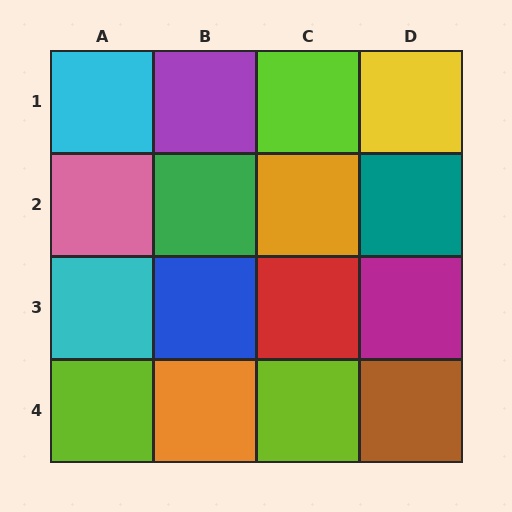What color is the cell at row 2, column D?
Teal.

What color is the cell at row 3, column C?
Red.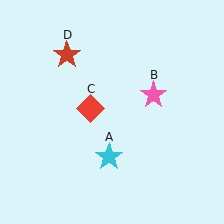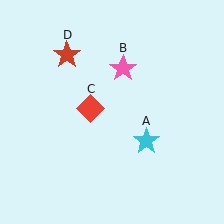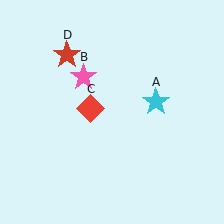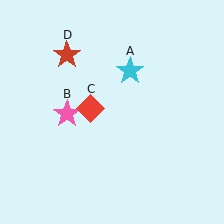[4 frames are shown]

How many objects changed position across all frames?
2 objects changed position: cyan star (object A), pink star (object B).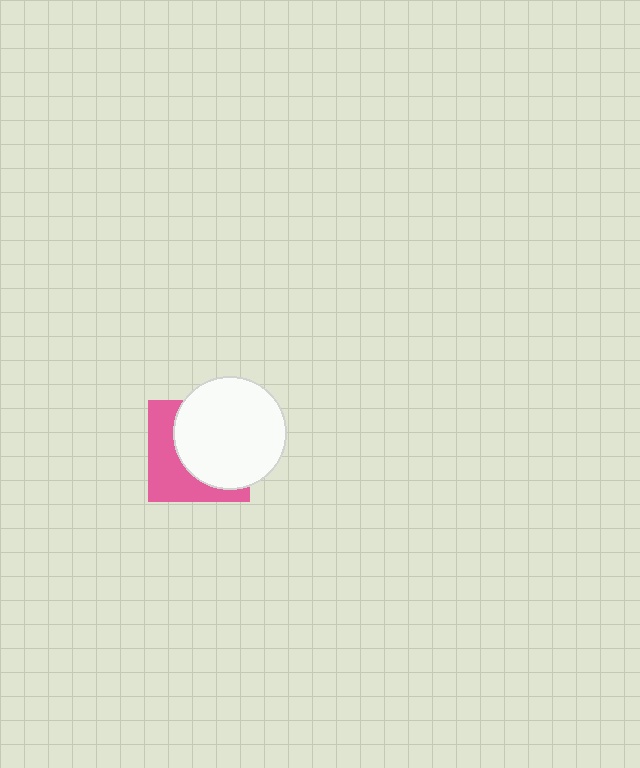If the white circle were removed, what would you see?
You would see the complete pink square.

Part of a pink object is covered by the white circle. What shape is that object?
It is a square.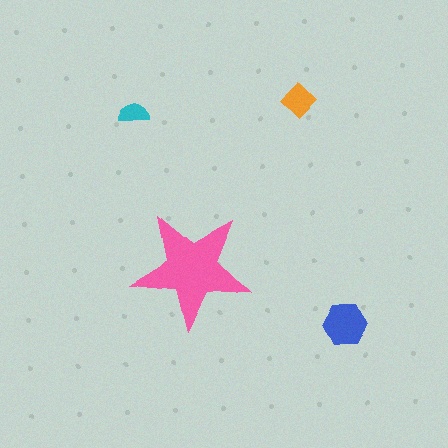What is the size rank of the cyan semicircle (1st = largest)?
4th.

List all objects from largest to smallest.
The pink star, the blue hexagon, the orange diamond, the cyan semicircle.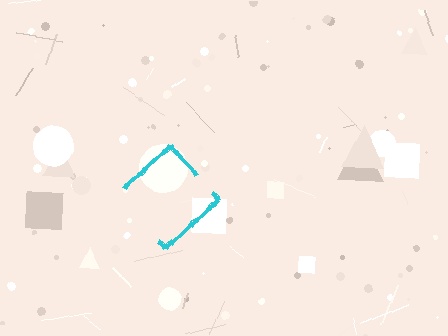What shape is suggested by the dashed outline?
The dashed outline suggests a diamond.